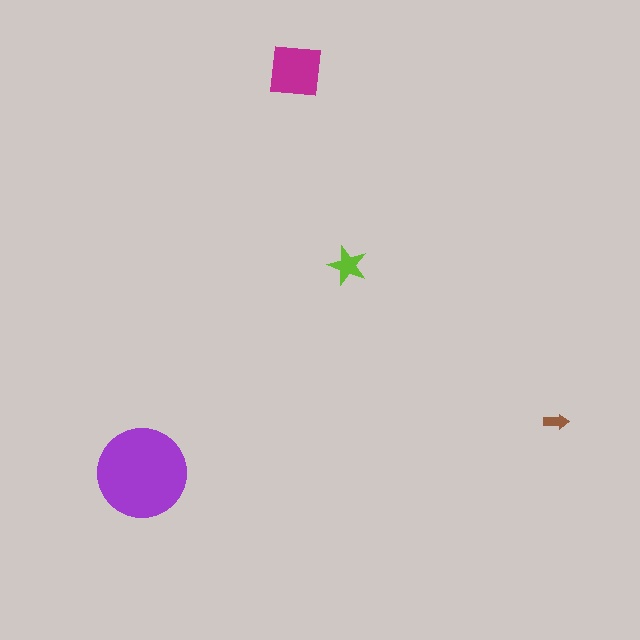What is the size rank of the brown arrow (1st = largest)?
4th.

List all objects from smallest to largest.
The brown arrow, the lime star, the magenta square, the purple circle.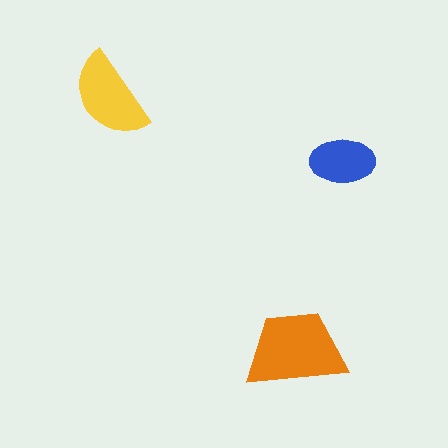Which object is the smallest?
The blue ellipse.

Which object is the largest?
The orange trapezoid.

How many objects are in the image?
There are 3 objects in the image.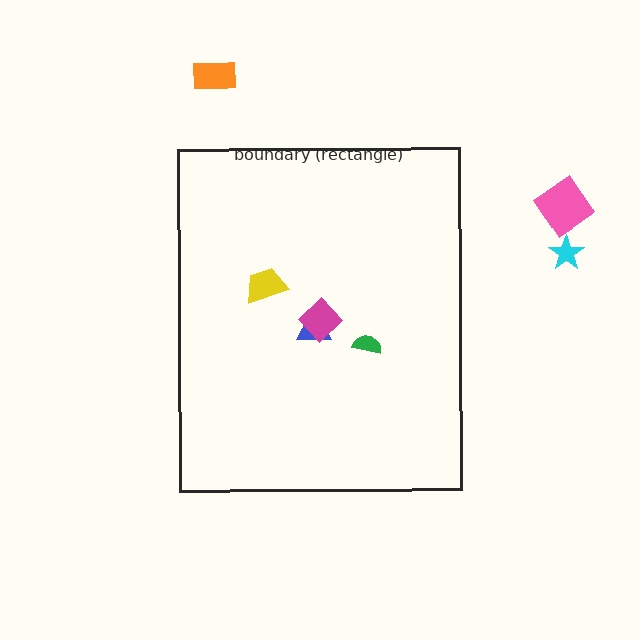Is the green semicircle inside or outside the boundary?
Inside.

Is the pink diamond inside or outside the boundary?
Outside.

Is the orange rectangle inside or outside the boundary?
Outside.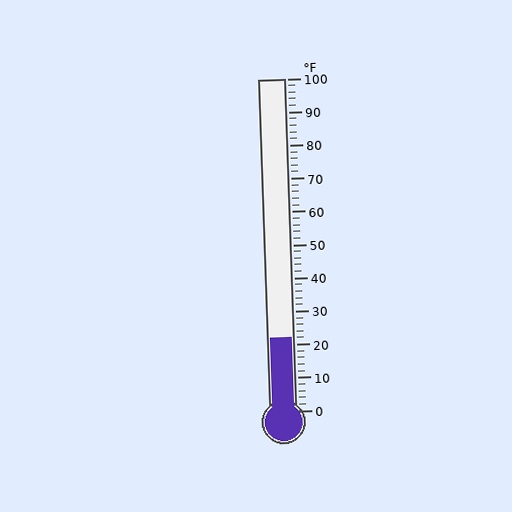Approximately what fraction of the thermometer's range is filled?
The thermometer is filled to approximately 20% of its range.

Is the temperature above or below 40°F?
The temperature is below 40°F.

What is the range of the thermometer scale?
The thermometer scale ranges from 0°F to 100°F.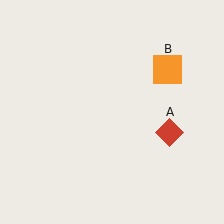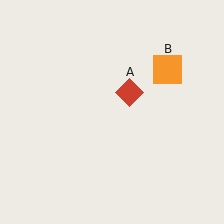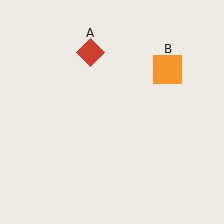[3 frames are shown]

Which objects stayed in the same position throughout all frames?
Orange square (object B) remained stationary.